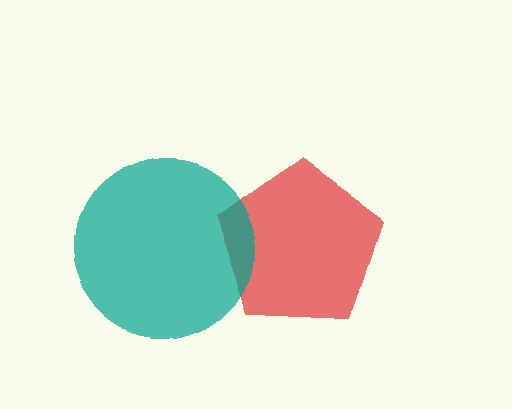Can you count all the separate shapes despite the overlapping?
Yes, there are 2 separate shapes.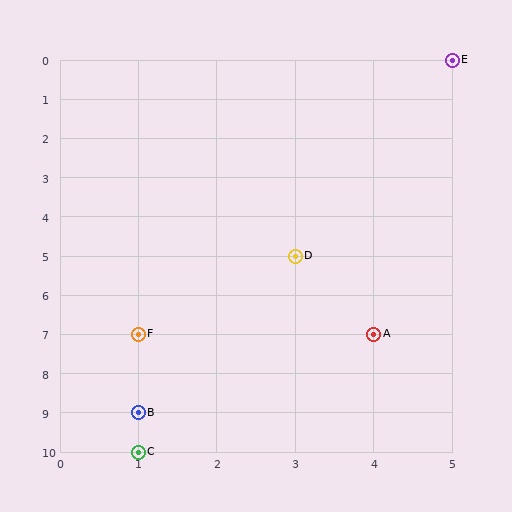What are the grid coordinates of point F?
Point F is at grid coordinates (1, 7).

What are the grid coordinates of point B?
Point B is at grid coordinates (1, 9).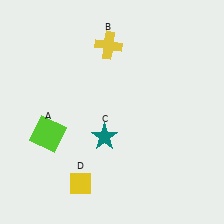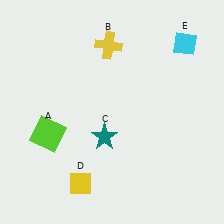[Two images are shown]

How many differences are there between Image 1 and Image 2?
There is 1 difference between the two images.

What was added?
A cyan diamond (E) was added in Image 2.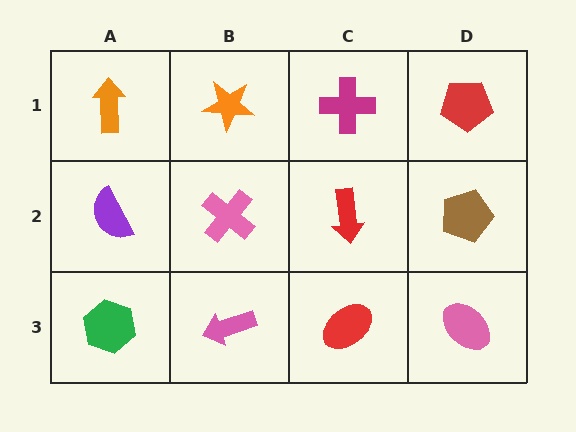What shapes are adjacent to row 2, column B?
An orange star (row 1, column B), a pink arrow (row 3, column B), a purple semicircle (row 2, column A), a red arrow (row 2, column C).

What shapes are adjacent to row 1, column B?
A pink cross (row 2, column B), an orange arrow (row 1, column A), a magenta cross (row 1, column C).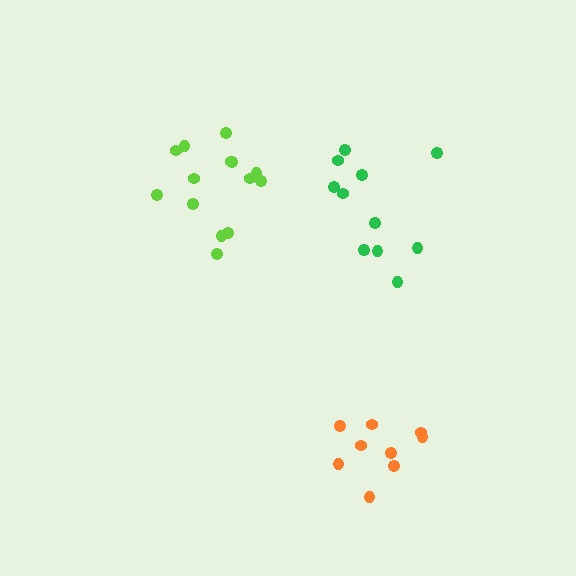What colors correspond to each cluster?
The clusters are colored: orange, green, lime.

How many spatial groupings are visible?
There are 3 spatial groupings.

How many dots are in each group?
Group 1: 9 dots, Group 2: 11 dots, Group 3: 14 dots (34 total).